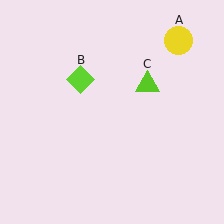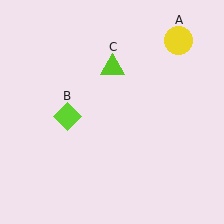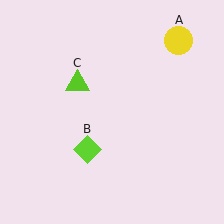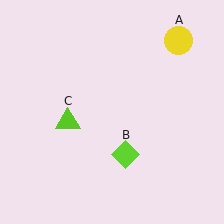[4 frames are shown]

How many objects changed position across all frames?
2 objects changed position: lime diamond (object B), lime triangle (object C).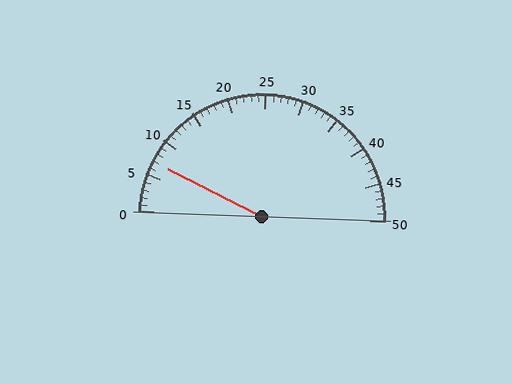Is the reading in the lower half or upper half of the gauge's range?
The reading is in the lower half of the range (0 to 50).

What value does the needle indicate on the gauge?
The needle indicates approximately 7.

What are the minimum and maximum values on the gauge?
The gauge ranges from 0 to 50.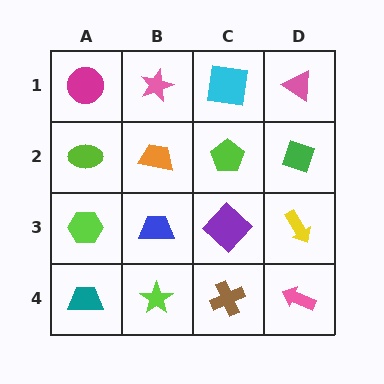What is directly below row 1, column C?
A lime pentagon.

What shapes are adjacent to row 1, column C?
A lime pentagon (row 2, column C), a pink star (row 1, column B), a pink triangle (row 1, column D).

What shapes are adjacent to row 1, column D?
A green diamond (row 2, column D), a cyan square (row 1, column C).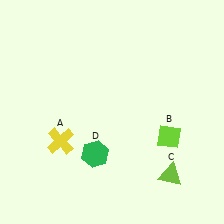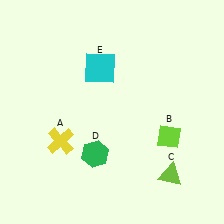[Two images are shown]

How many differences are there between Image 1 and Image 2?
There is 1 difference between the two images.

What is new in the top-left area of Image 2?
A cyan square (E) was added in the top-left area of Image 2.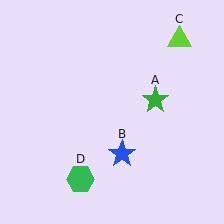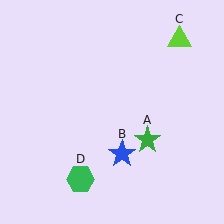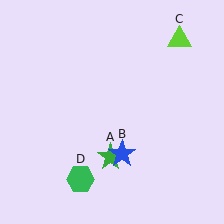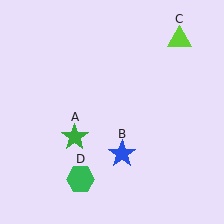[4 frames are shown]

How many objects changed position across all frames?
1 object changed position: green star (object A).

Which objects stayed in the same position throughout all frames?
Blue star (object B) and lime triangle (object C) and green hexagon (object D) remained stationary.